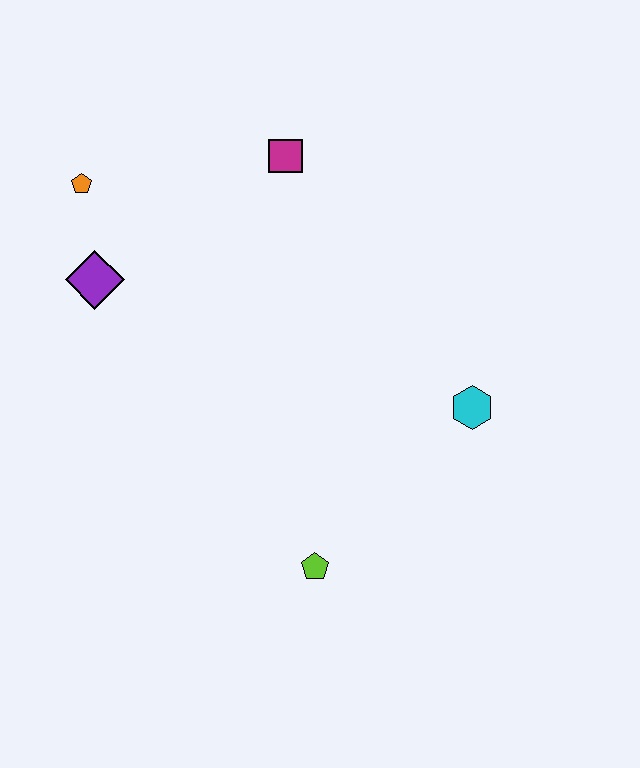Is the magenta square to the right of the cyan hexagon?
No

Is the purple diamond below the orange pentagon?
Yes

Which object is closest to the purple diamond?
The orange pentagon is closest to the purple diamond.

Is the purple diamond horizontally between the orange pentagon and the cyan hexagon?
Yes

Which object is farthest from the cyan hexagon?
The orange pentagon is farthest from the cyan hexagon.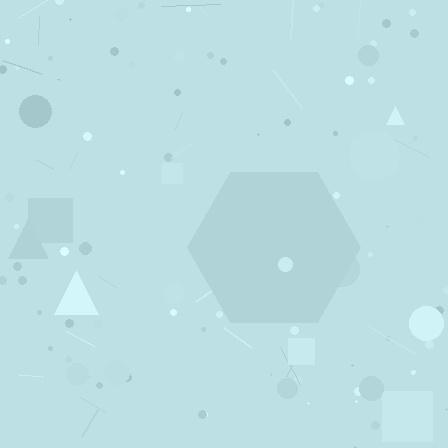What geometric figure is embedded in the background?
A hexagon is embedded in the background.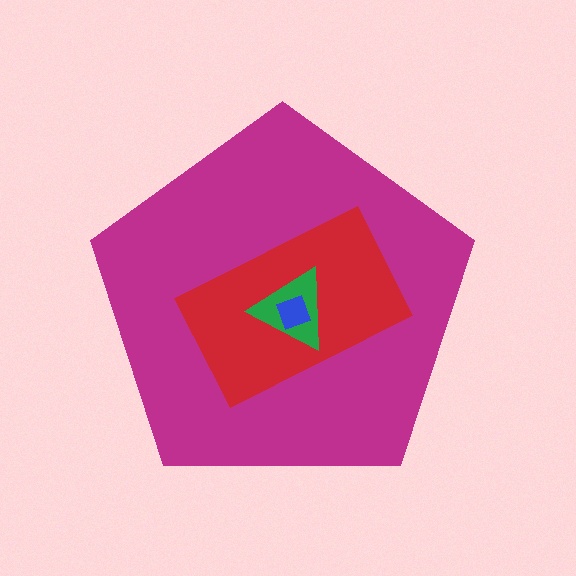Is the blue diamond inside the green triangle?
Yes.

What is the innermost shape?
The blue diamond.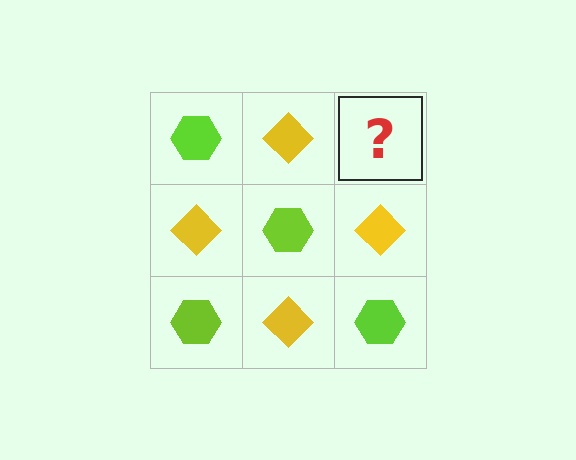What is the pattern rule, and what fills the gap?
The rule is that it alternates lime hexagon and yellow diamond in a checkerboard pattern. The gap should be filled with a lime hexagon.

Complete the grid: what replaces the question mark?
The question mark should be replaced with a lime hexagon.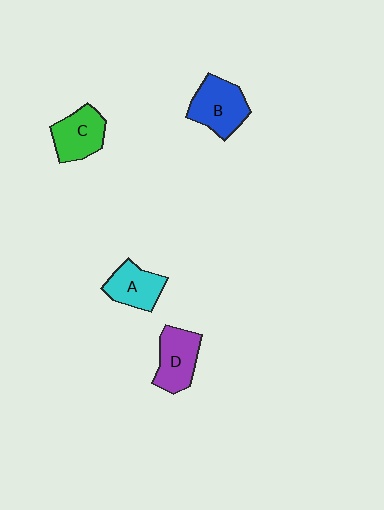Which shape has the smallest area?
Shape A (cyan).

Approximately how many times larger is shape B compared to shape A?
Approximately 1.3 times.